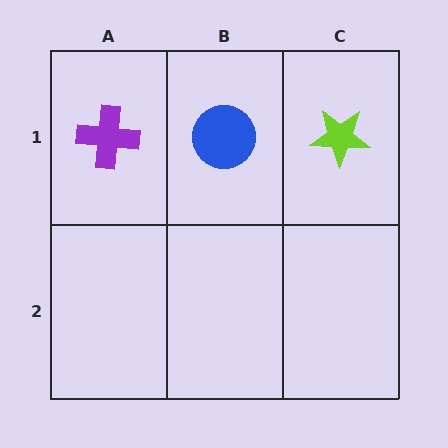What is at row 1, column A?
A purple cross.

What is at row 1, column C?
A lime star.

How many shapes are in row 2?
0 shapes.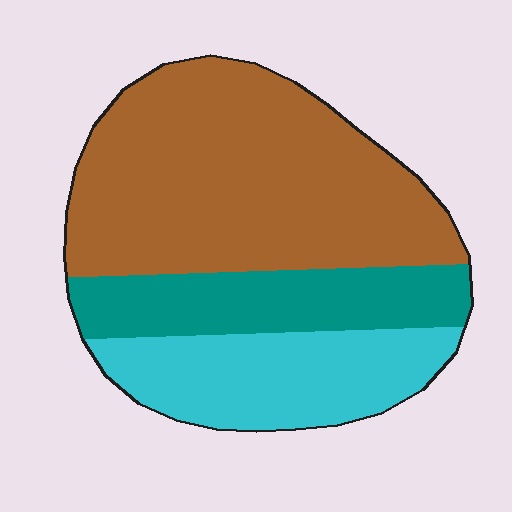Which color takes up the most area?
Brown, at roughly 55%.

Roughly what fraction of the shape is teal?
Teal covers 21% of the shape.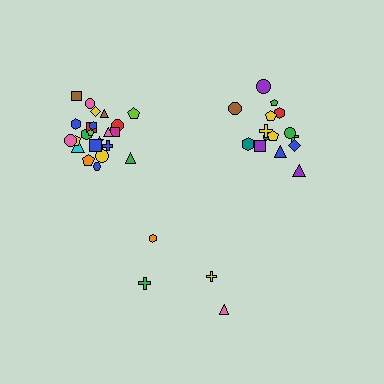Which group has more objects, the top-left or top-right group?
The top-left group.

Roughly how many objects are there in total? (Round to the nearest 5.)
Roughly 45 objects in total.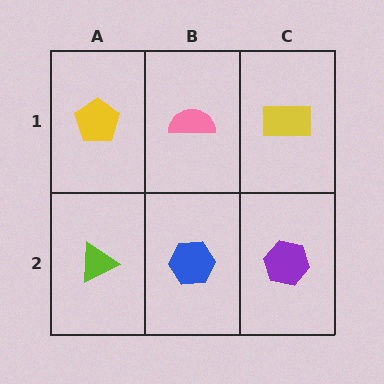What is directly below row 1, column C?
A purple hexagon.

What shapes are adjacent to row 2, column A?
A yellow pentagon (row 1, column A), a blue hexagon (row 2, column B).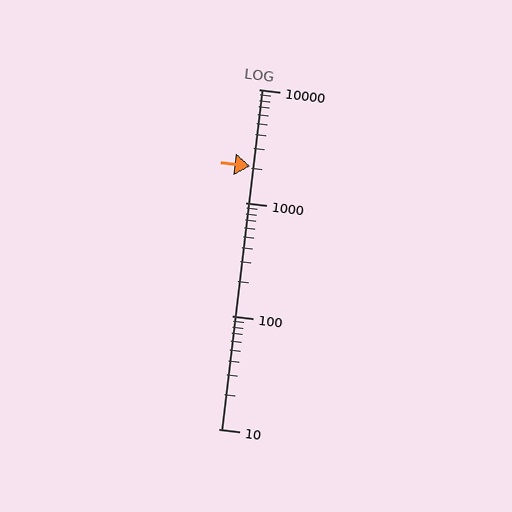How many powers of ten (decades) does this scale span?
The scale spans 3 decades, from 10 to 10000.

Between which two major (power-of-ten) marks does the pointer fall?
The pointer is between 1000 and 10000.